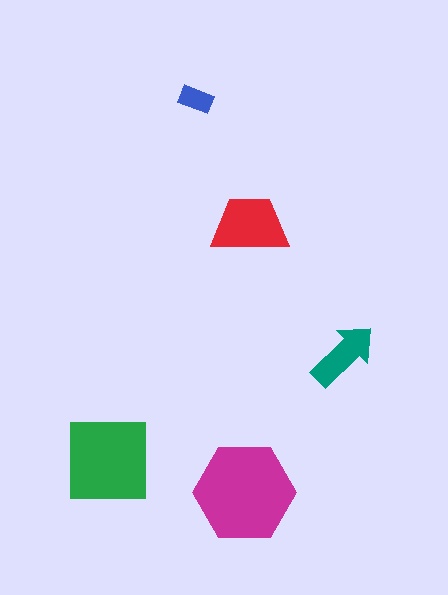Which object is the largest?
The magenta hexagon.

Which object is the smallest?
The blue rectangle.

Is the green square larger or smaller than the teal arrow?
Larger.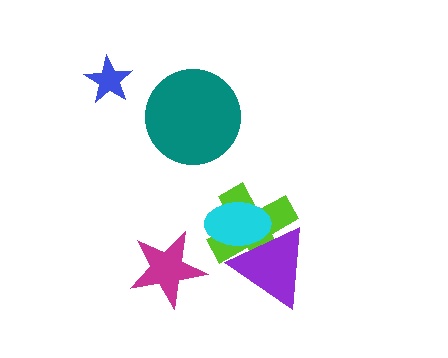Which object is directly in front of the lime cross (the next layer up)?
The cyan ellipse is directly in front of the lime cross.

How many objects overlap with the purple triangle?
2 objects overlap with the purple triangle.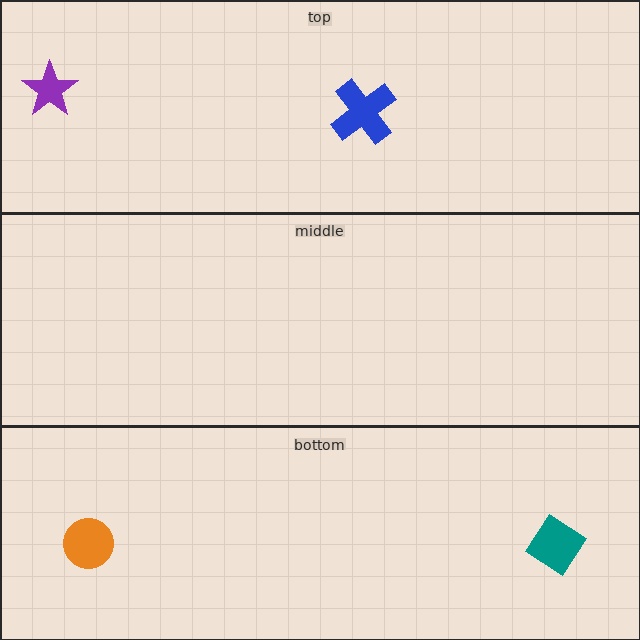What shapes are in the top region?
The purple star, the blue cross.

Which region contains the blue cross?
The top region.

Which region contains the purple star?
The top region.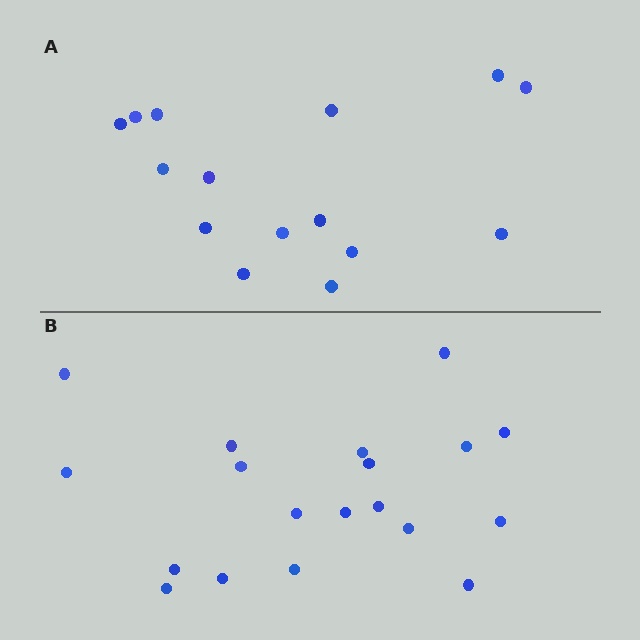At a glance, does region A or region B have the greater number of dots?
Region B (the bottom region) has more dots.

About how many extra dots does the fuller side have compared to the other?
Region B has about 4 more dots than region A.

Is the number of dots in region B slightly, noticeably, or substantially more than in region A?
Region B has noticeably more, but not dramatically so. The ratio is roughly 1.3 to 1.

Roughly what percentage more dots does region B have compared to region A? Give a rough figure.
About 25% more.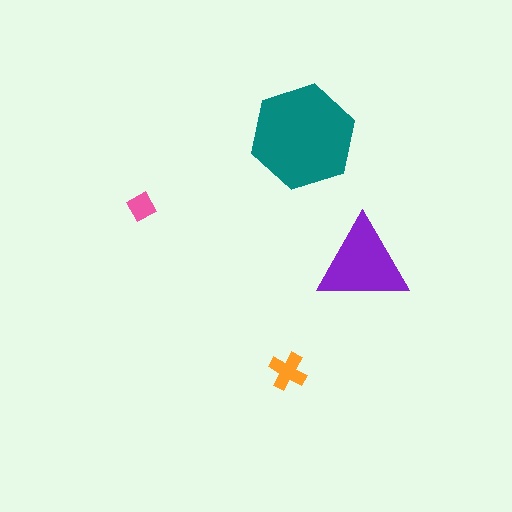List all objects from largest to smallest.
The teal hexagon, the purple triangle, the orange cross, the pink diamond.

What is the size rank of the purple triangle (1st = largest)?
2nd.